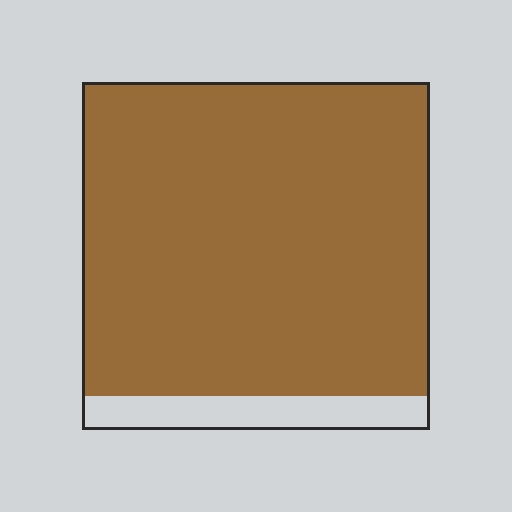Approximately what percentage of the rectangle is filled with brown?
Approximately 90%.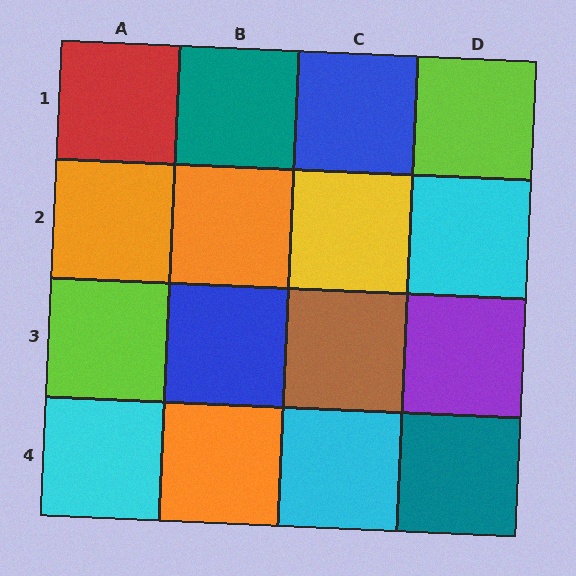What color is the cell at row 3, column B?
Blue.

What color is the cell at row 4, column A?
Cyan.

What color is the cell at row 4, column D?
Teal.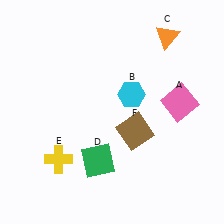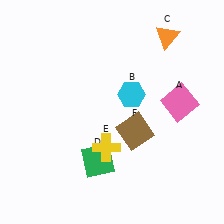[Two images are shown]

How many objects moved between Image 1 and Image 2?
1 object moved between the two images.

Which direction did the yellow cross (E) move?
The yellow cross (E) moved right.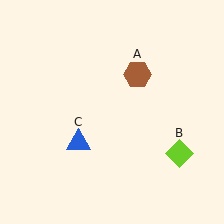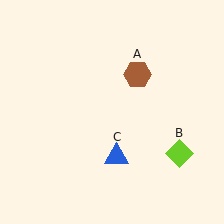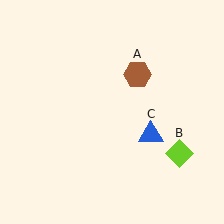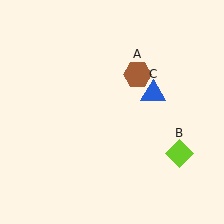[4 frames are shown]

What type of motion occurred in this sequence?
The blue triangle (object C) rotated counterclockwise around the center of the scene.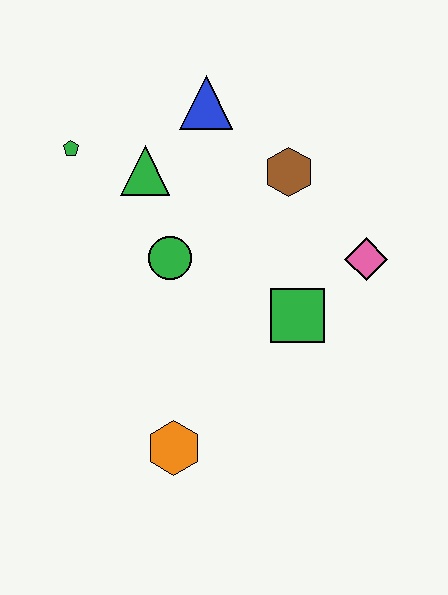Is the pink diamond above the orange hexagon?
Yes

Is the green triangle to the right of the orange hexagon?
No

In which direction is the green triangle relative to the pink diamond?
The green triangle is to the left of the pink diamond.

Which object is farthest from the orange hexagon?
The blue triangle is farthest from the orange hexagon.